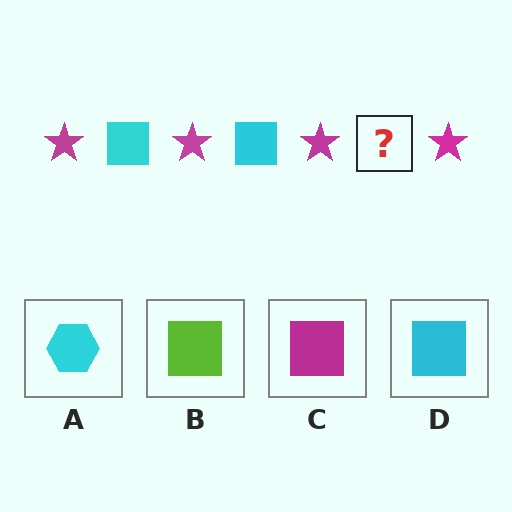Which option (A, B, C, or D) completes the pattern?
D.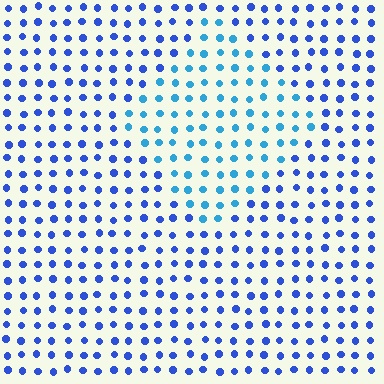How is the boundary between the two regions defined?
The boundary is defined purely by a slight shift in hue (about 30 degrees). Spacing, size, and orientation are identical on both sides.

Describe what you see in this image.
The image is filled with small blue elements in a uniform arrangement. A diamond-shaped region is visible where the elements are tinted to a slightly different hue, forming a subtle color boundary.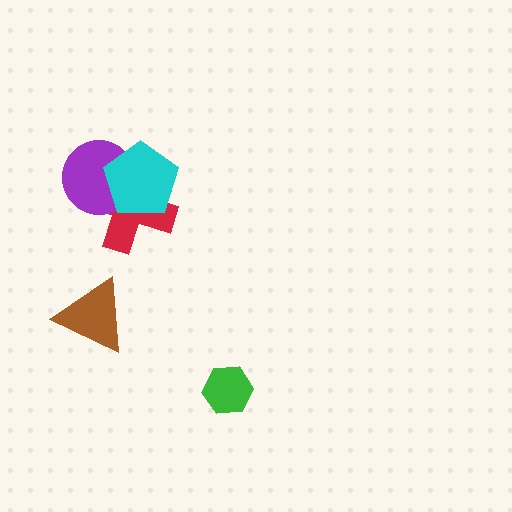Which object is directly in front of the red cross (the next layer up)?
The purple circle is directly in front of the red cross.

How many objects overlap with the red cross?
2 objects overlap with the red cross.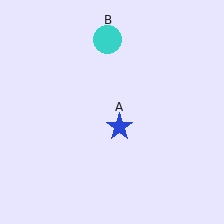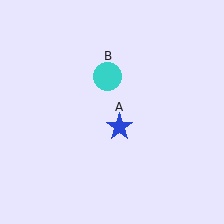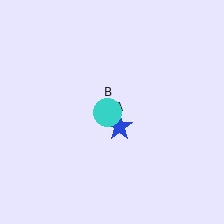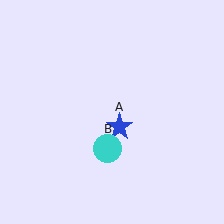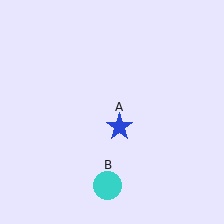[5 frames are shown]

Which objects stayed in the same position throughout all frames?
Blue star (object A) remained stationary.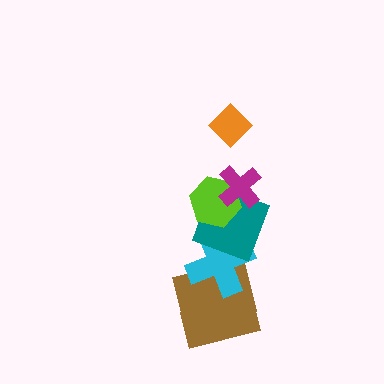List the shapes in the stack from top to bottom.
From top to bottom: the orange diamond, the magenta cross, the lime hexagon, the teal square, the cyan cross, the brown square.